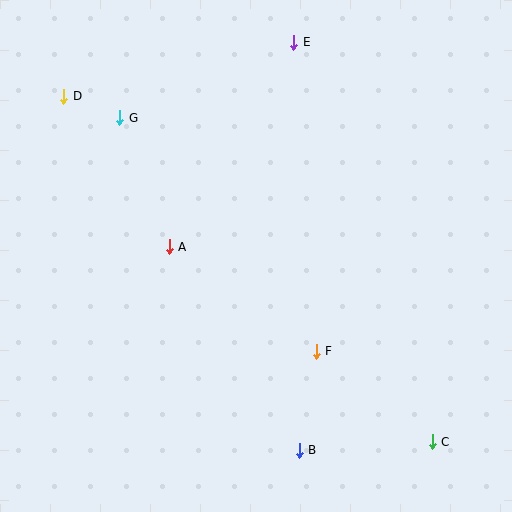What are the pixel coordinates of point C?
Point C is at (432, 442).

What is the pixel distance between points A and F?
The distance between A and F is 180 pixels.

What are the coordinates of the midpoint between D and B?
The midpoint between D and B is at (181, 273).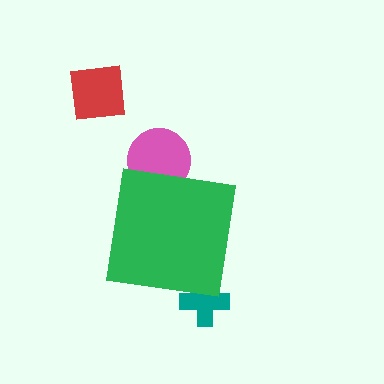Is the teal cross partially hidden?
Yes, the teal cross is partially hidden behind the green square.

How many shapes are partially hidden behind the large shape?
2 shapes are partially hidden.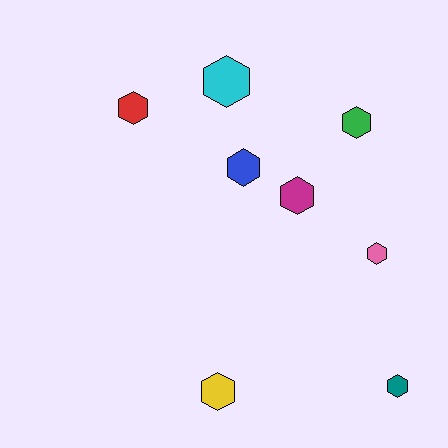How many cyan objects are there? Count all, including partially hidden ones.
There is 1 cyan object.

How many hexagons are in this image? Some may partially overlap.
There are 8 hexagons.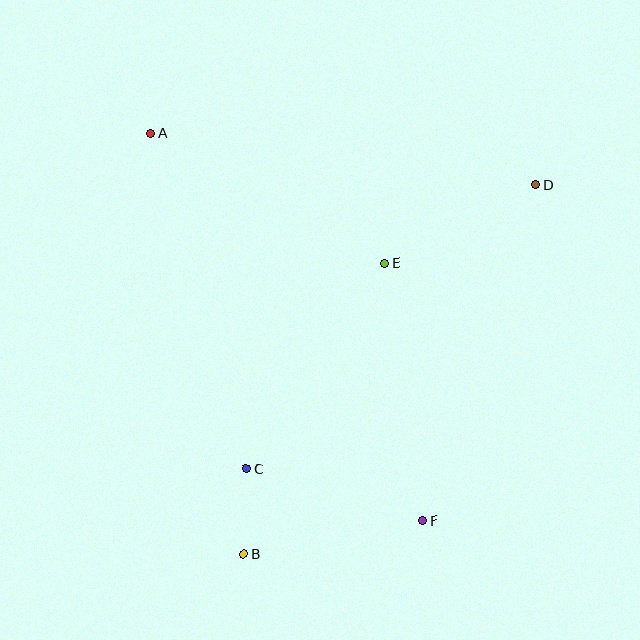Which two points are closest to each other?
Points B and C are closest to each other.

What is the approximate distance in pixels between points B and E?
The distance between B and E is approximately 323 pixels.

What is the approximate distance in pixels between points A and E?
The distance between A and E is approximately 267 pixels.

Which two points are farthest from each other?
Points A and F are farthest from each other.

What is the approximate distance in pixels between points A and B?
The distance between A and B is approximately 431 pixels.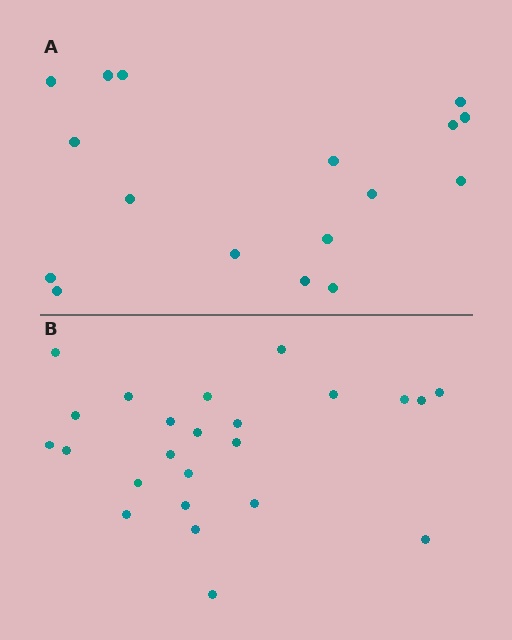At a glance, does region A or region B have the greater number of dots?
Region B (the bottom region) has more dots.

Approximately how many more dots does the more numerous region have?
Region B has roughly 8 or so more dots than region A.